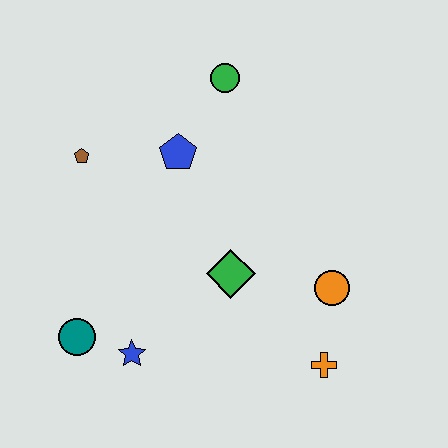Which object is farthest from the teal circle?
The green circle is farthest from the teal circle.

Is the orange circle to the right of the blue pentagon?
Yes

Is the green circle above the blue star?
Yes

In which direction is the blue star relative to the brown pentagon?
The blue star is below the brown pentagon.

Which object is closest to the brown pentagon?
The blue pentagon is closest to the brown pentagon.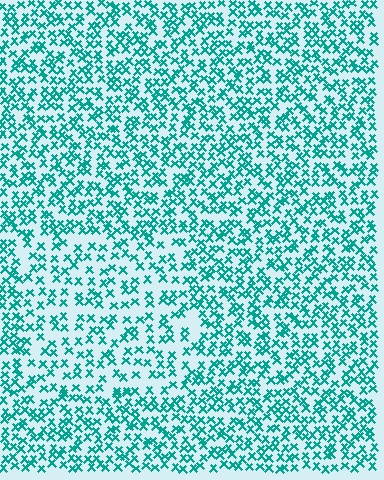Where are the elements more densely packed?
The elements are more densely packed outside the rectangle boundary.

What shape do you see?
I see a rectangle.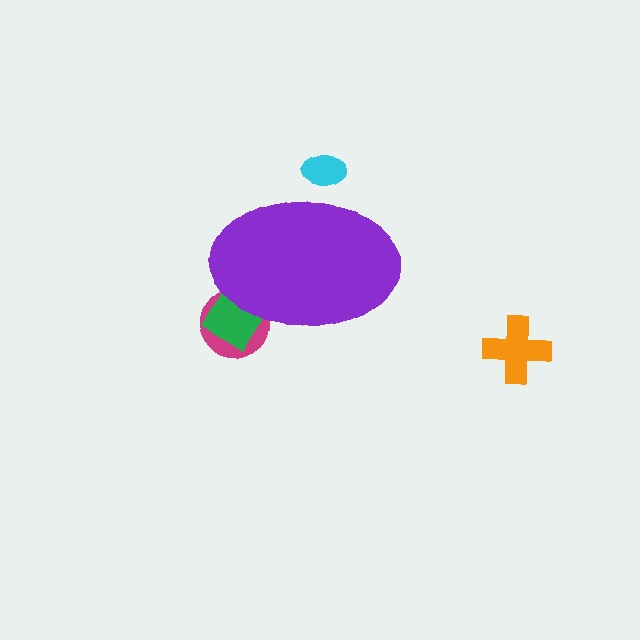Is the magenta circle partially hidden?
Yes, the magenta circle is partially hidden behind the purple ellipse.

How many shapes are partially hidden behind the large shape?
3 shapes are partially hidden.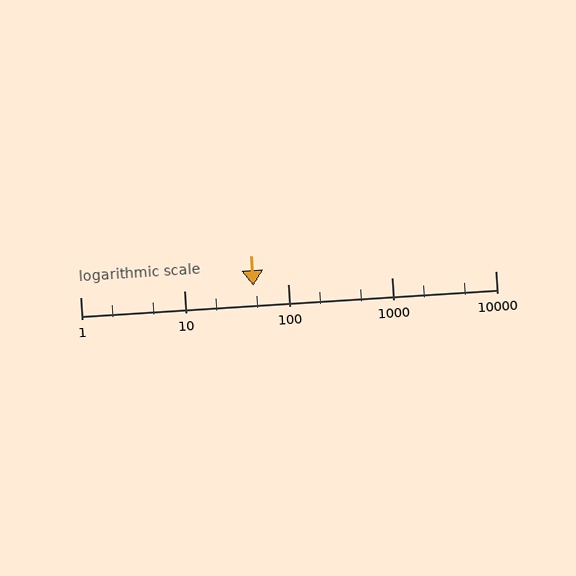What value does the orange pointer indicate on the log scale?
The pointer indicates approximately 47.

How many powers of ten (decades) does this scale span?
The scale spans 4 decades, from 1 to 10000.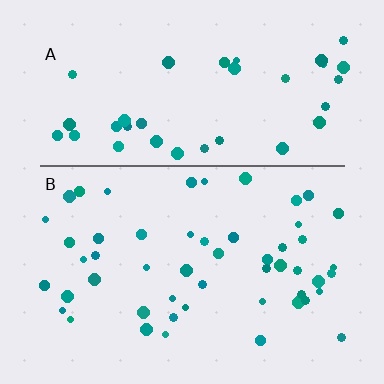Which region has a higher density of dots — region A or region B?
B (the bottom).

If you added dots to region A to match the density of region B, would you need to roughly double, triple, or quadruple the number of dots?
Approximately double.